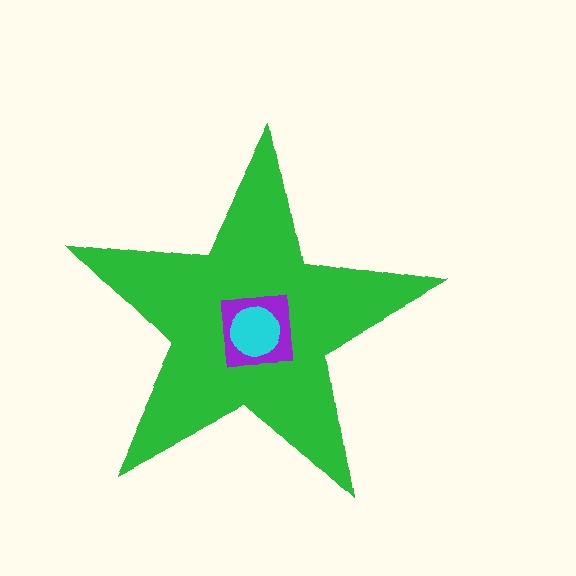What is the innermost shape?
The cyan circle.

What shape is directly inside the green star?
The purple square.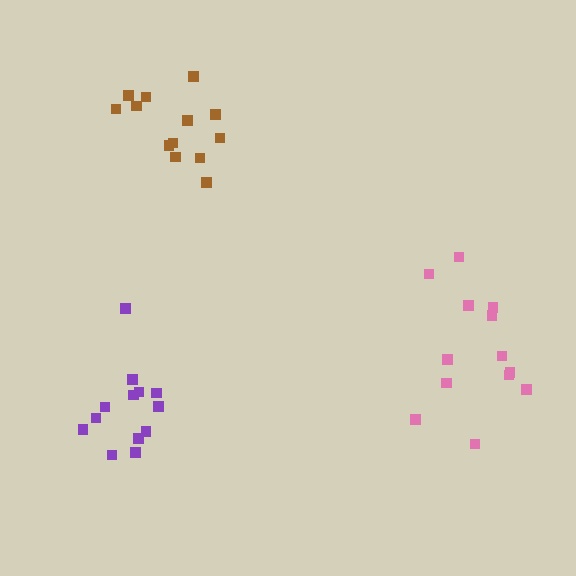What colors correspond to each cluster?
The clusters are colored: purple, pink, brown.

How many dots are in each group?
Group 1: 13 dots, Group 2: 13 dots, Group 3: 13 dots (39 total).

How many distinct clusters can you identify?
There are 3 distinct clusters.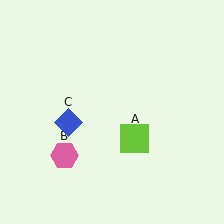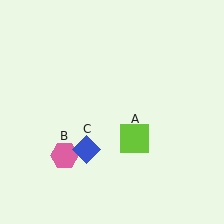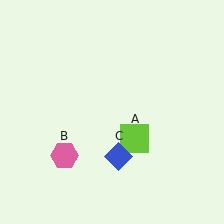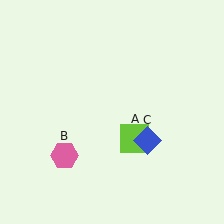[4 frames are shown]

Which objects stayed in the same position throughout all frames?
Lime square (object A) and pink hexagon (object B) remained stationary.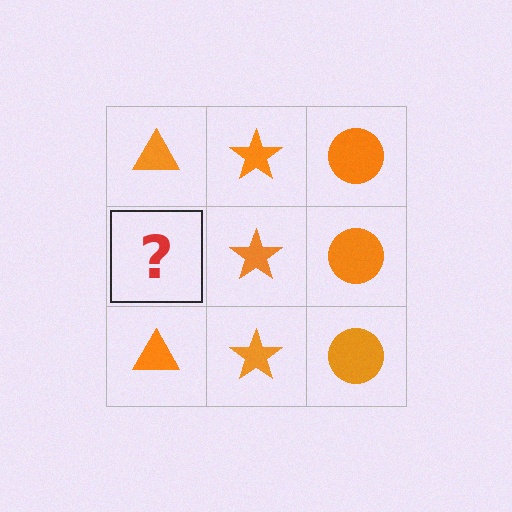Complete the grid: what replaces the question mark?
The question mark should be replaced with an orange triangle.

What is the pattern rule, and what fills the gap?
The rule is that each column has a consistent shape. The gap should be filled with an orange triangle.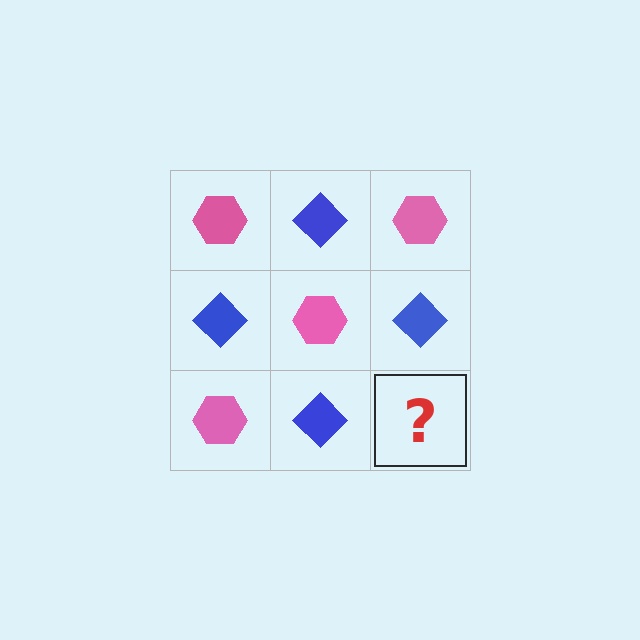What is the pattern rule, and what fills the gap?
The rule is that it alternates pink hexagon and blue diamond in a checkerboard pattern. The gap should be filled with a pink hexagon.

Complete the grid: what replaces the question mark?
The question mark should be replaced with a pink hexagon.